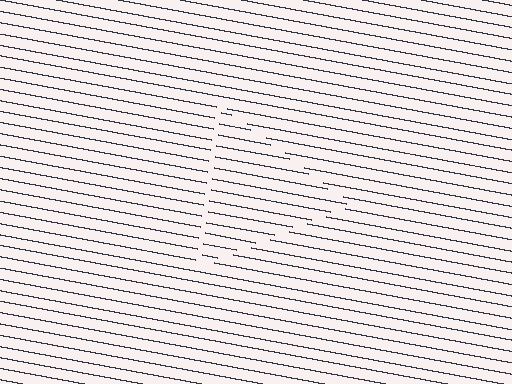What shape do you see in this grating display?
An illusory triangle. The interior of the shape contains the same grating, shifted by half a period — the contour is defined by the phase discontinuity where line-ends from the inner and outer gratings abut.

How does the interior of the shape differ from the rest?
The interior of the shape contains the same grating, shifted by half a period — the contour is defined by the phase discontinuity where line-ends from the inner and outer gratings abut.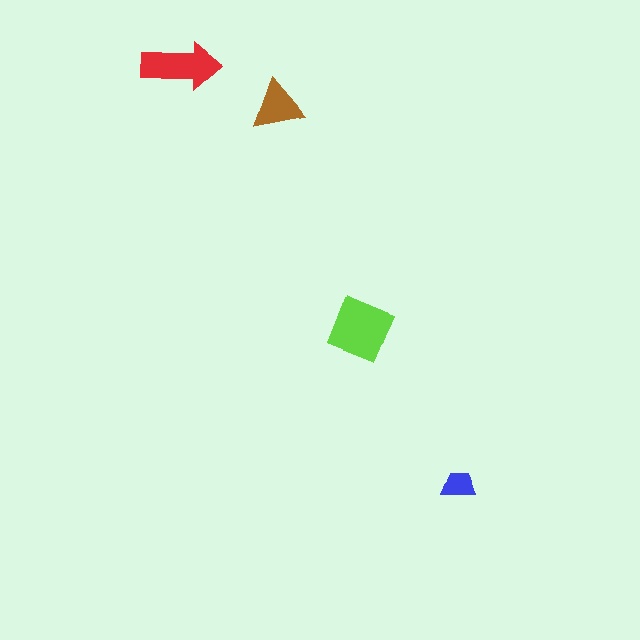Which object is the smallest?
The blue trapezoid.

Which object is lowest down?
The blue trapezoid is bottommost.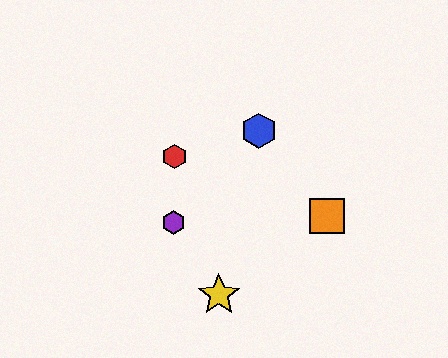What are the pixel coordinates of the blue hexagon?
The blue hexagon is at (259, 131).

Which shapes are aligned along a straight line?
The red hexagon, the green star, the orange square are aligned along a straight line.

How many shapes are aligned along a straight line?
3 shapes (the red hexagon, the green star, the orange square) are aligned along a straight line.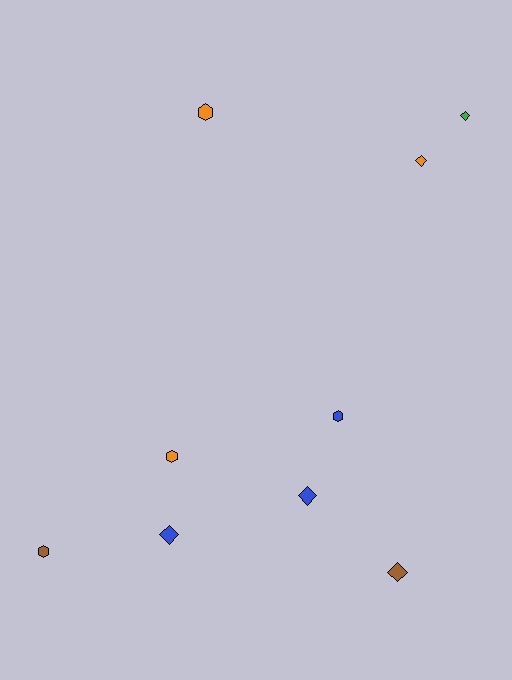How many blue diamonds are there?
There are 2 blue diamonds.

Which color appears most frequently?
Orange, with 3 objects.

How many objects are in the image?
There are 9 objects.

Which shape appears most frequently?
Diamond, with 5 objects.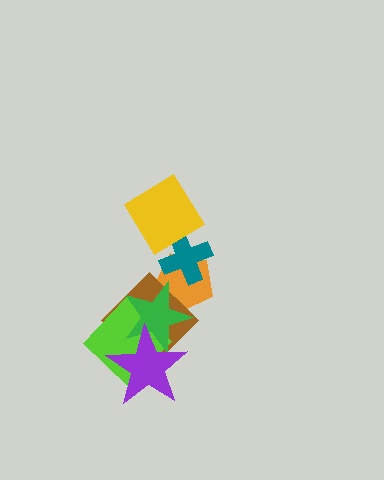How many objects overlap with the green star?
4 objects overlap with the green star.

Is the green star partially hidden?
Yes, it is partially covered by another shape.